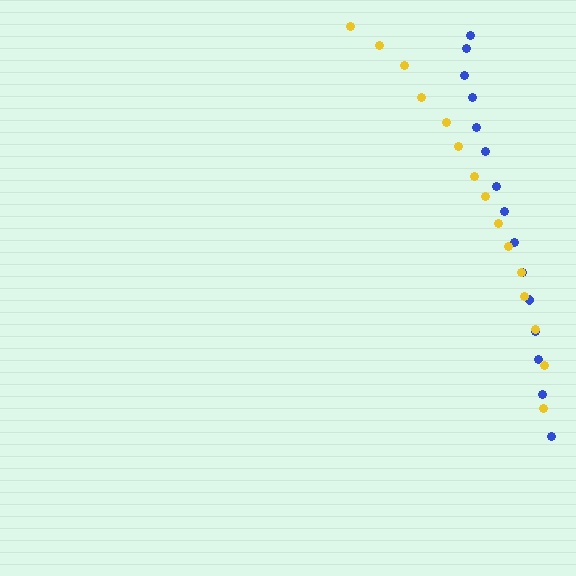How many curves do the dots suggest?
There are 2 distinct paths.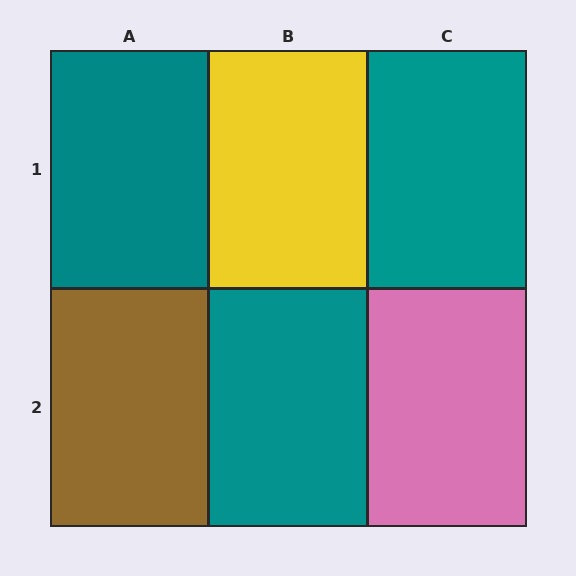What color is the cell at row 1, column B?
Yellow.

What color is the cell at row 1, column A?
Teal.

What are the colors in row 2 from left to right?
Brown, teal, pink.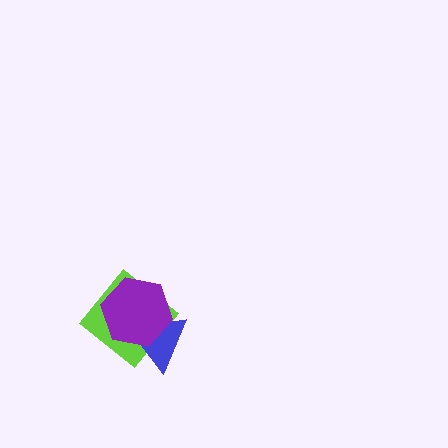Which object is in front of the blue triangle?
The purple hexagon is in front of the blue triangle.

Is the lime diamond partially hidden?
Yes, it is partially covered by another shape.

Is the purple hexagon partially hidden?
No, no other shape covers it.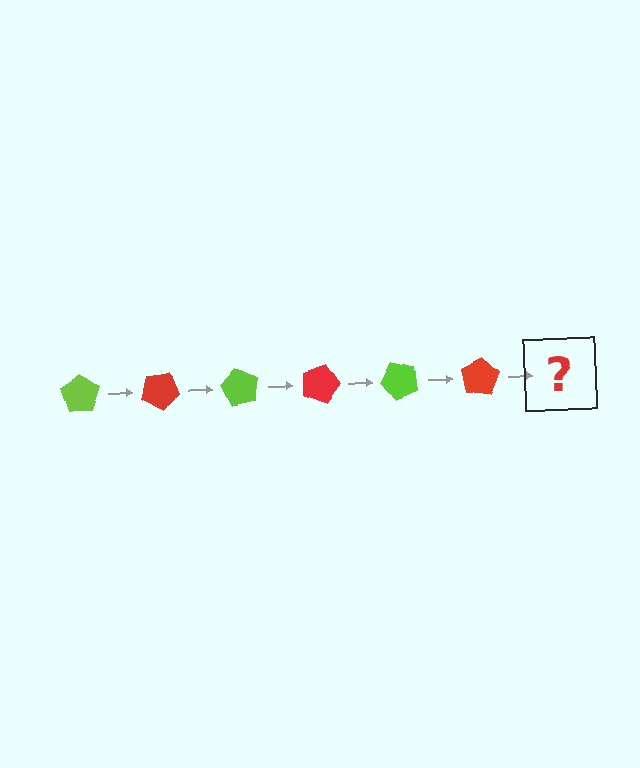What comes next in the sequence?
The next element should be a lime pentagon, rotated 180 degrees from the start.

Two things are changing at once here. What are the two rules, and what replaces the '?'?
The two rules are that it rotates 30 degrees each step and the color cycles through lime and red. The '?' should be a lime pentagon, rotated 180 degrees from the start.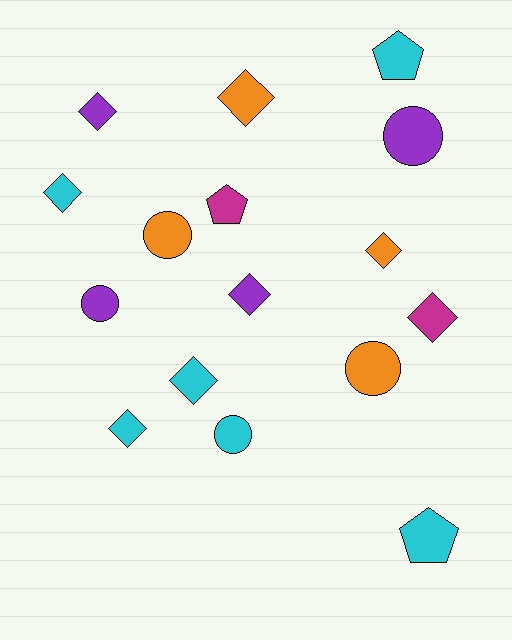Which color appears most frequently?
Cyan, with 6 objects.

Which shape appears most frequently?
Diamond, with 8 objects.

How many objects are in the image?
There are 16 objects.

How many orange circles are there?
There are 2 orange circles.